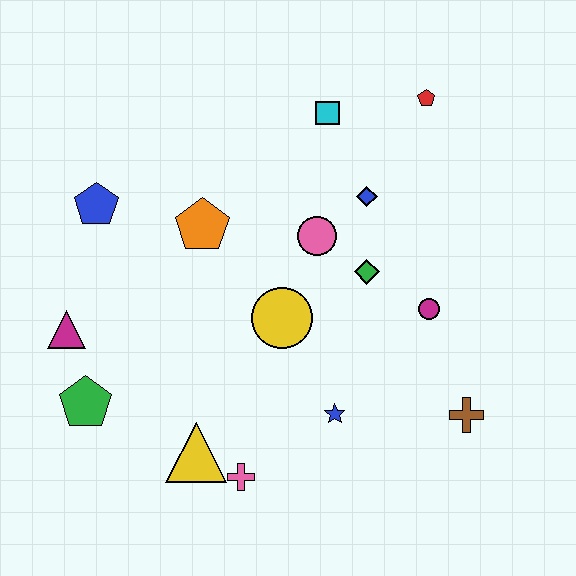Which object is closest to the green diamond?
The pink circle is closest to the green diamond.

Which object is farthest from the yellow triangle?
The red pentagon is farthest from the yellow triangle.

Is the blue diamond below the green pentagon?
No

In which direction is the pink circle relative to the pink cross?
The pink circle is above the pink cross.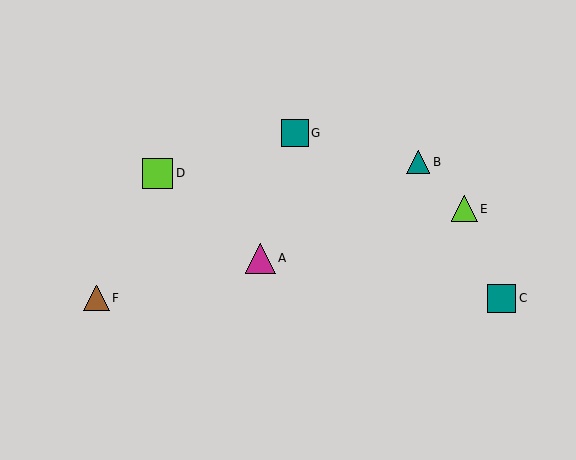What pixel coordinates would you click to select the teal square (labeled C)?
Click at (502, 298) to select the teal square C.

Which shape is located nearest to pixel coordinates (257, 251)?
The magenta triangle (labeled A) at (260, 258) is nearest to that location.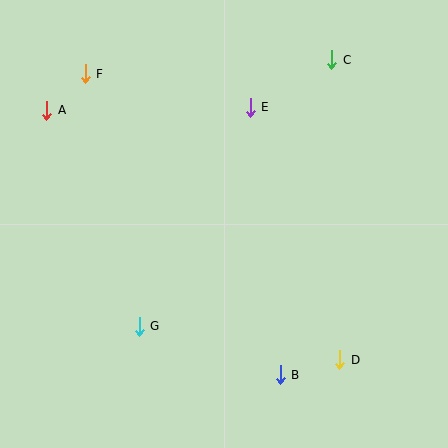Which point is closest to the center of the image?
Point E at (250, 107) is closest to the center.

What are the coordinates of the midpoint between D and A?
The midpoint between D and A is at (193, 235).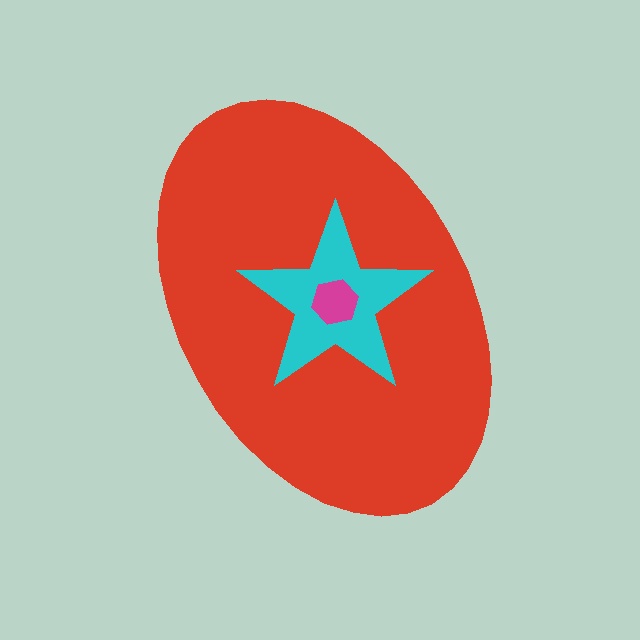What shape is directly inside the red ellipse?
The cyan star.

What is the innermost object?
The magenta hexagon.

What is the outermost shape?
The red ellipse.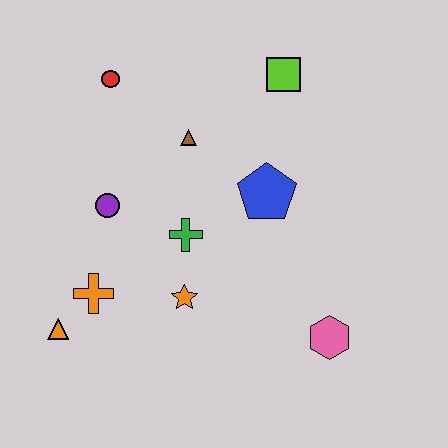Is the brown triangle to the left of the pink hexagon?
Yes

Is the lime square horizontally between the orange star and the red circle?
No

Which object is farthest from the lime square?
The orange triangle is farthest from the lime square.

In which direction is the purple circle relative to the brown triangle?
The purple circle is to the left of the brown triangle.